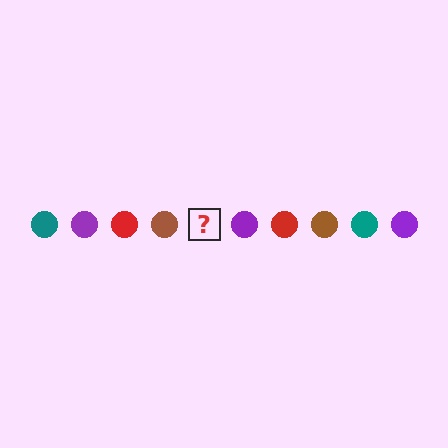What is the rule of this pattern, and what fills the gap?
The rule is that the pattern cycles through teal, purple, red, brown circles. The gap should be filled with a teal circle.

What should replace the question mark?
The question mark should be replaced with a teal circle.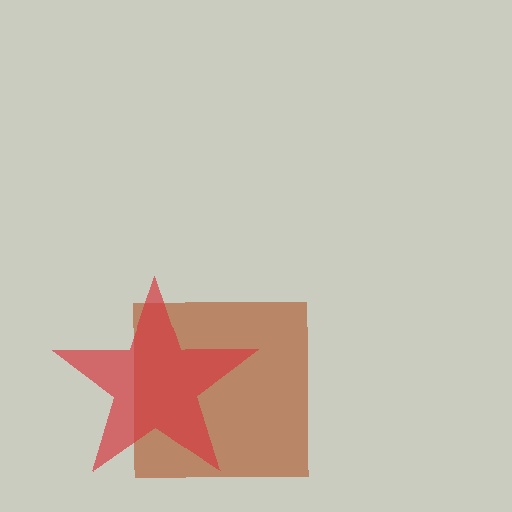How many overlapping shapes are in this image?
There are 2 overlapping shapes in the image.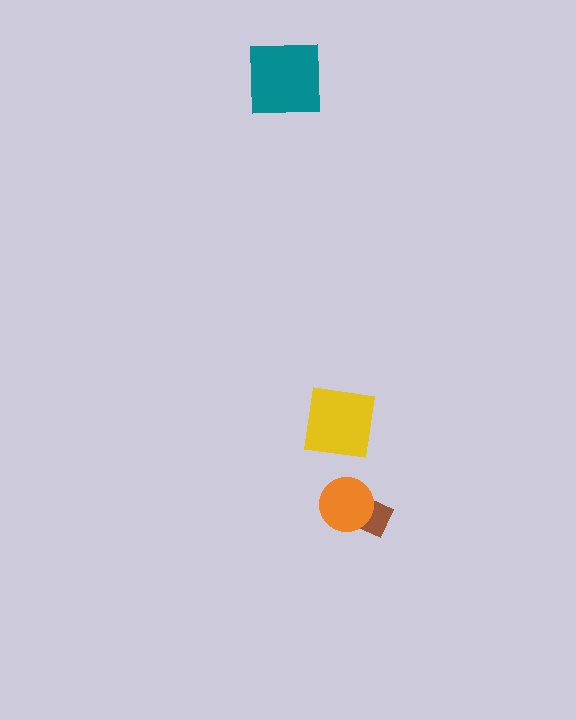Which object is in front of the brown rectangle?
The orange circle is in front of the brown rectangle.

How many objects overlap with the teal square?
0 objects overlap with the teal square.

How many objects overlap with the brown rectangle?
1 object overlaps with the brown rectangle.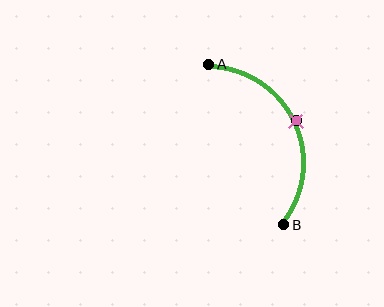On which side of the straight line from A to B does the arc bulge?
The arc bulges to the right of the straight line connecting A and B.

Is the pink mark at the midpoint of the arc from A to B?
Yes. The pink mark lies on the arc at equal arc-length from both A and B — it is the arc midpoint.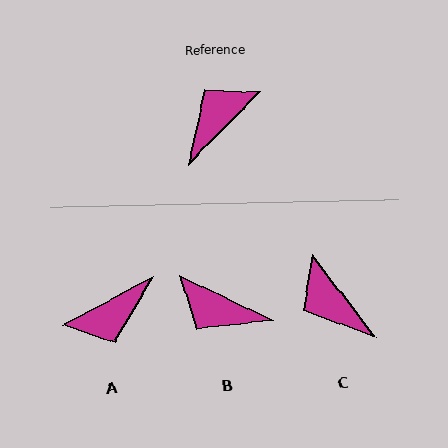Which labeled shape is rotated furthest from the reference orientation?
A, about 162 degrees away.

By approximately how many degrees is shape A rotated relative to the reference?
Approximately 162 degrees counter-clockwise.